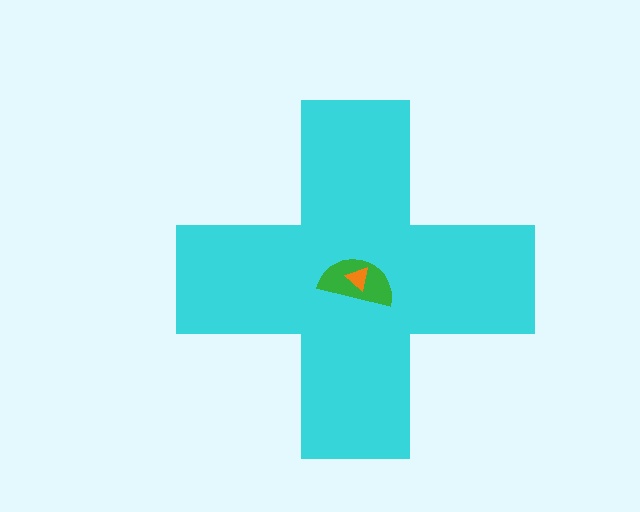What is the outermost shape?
The cyan cross.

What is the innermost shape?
The orange triangle.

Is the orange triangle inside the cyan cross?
Yes.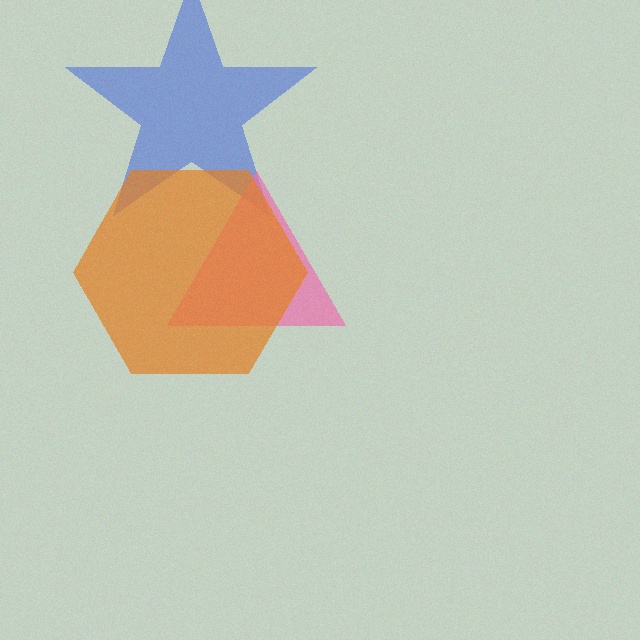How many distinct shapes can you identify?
There are 3 distinct shapes: a blue star, a pink triangle, an orange hexagon.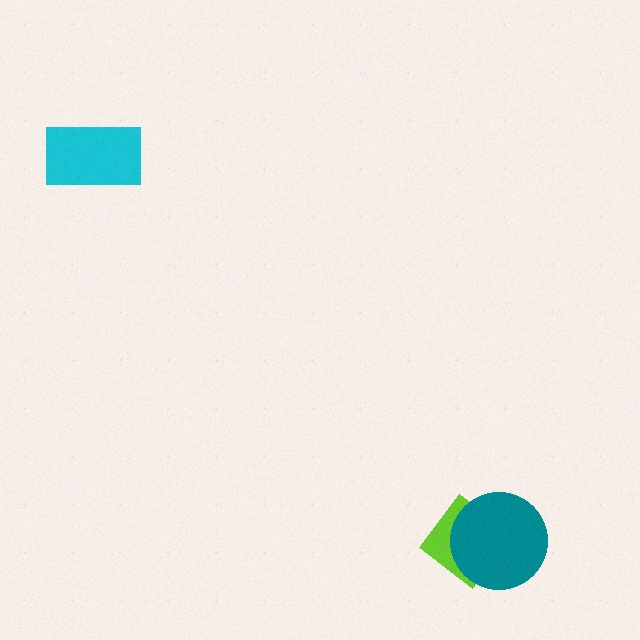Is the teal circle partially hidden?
No, no other shape covers it.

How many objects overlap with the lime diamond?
1 object overlaps with the lime diamond.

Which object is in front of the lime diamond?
The teal circle is in front of the lime diamond.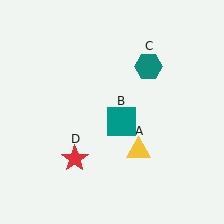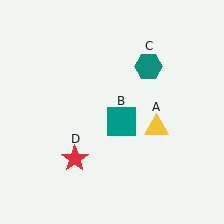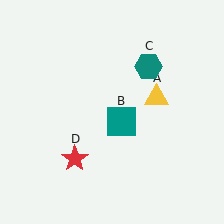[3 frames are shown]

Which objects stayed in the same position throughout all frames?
Teal square (object B) and teal hexagon (object C) and red star (object D) remained stationary.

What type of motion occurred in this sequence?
The yellow triangle (object A) rotated counterclockwise around the center of the scene.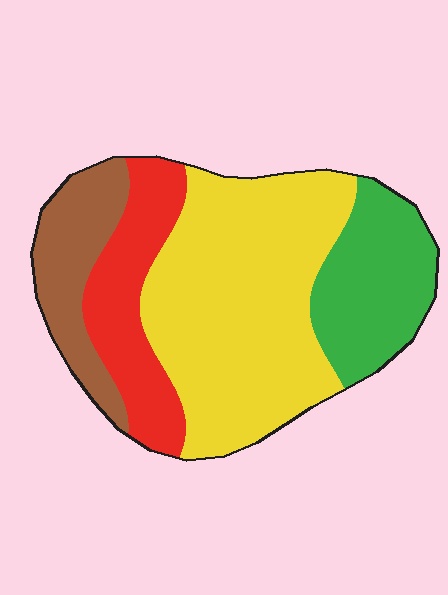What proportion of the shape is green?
Green takes up about one fifth (1/5) of the shape.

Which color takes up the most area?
Yellow, at roughly 50%.